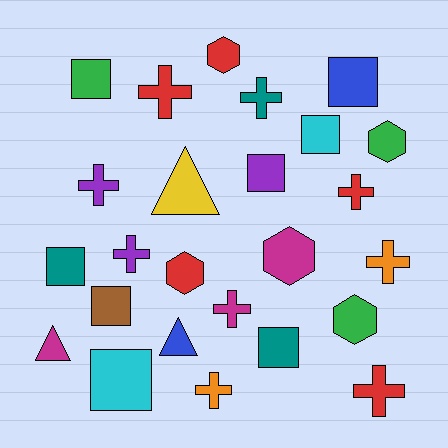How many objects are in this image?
There are 25 objects.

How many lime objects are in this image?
There are no lime objects.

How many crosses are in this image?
There are 9 crosses.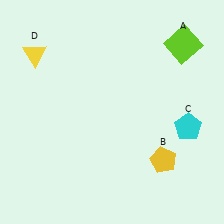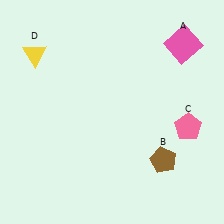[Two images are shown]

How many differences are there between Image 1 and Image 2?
There are 3 differences between the two images.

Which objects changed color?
A changed from lime to pink. B changed from yellow to brown. C changed from cyan to pink.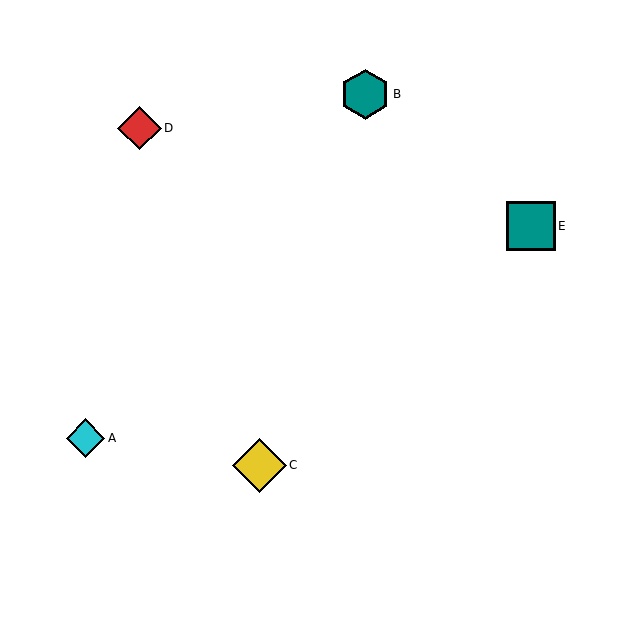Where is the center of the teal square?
The center of the teal square is at (531, 226).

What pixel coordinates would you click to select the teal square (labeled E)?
Click at (531, 226) to select the teal square E.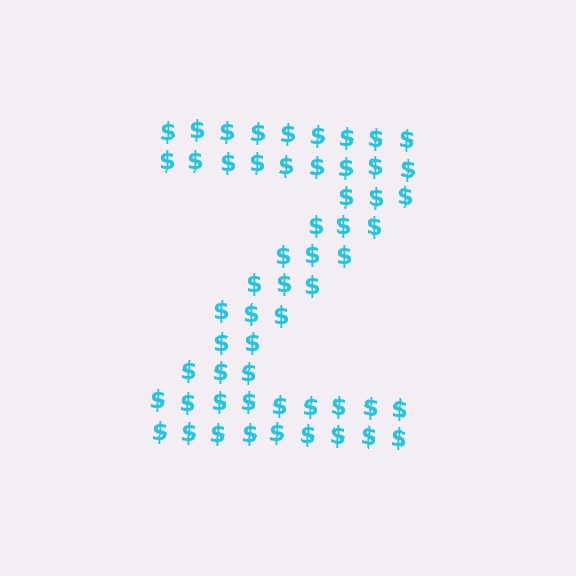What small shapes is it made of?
It is made of small dollar signs.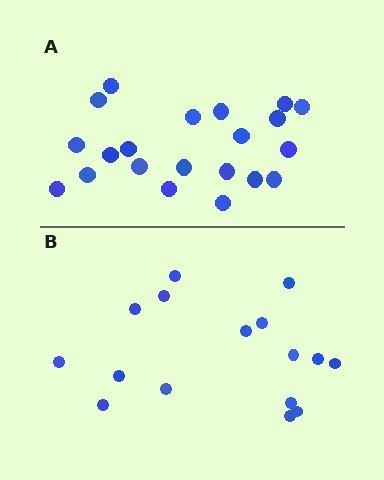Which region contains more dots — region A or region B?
Region A (the top region) has more dots.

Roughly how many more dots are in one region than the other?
Region A has about 5 more dots than region B.